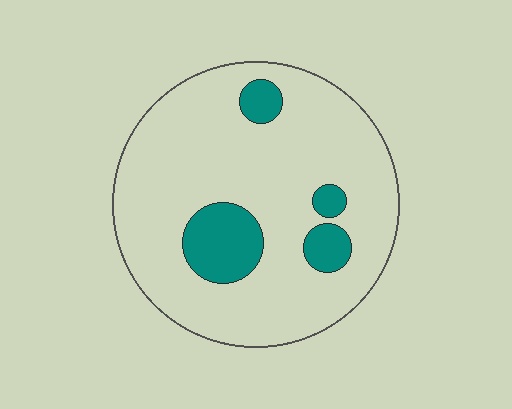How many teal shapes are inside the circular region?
4.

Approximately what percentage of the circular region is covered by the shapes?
Approximately 15%.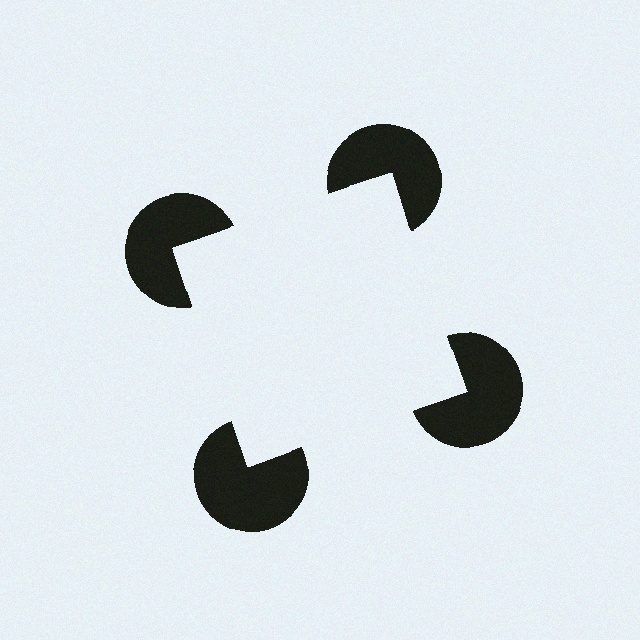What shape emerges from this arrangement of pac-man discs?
An illusory square — its edges are inferred from the aligned wedge cuts in the pac-man discs, not physically drawn.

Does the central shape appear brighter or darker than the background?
It typically appears slightly brighter than the background, even though no actual brightness change is drawn.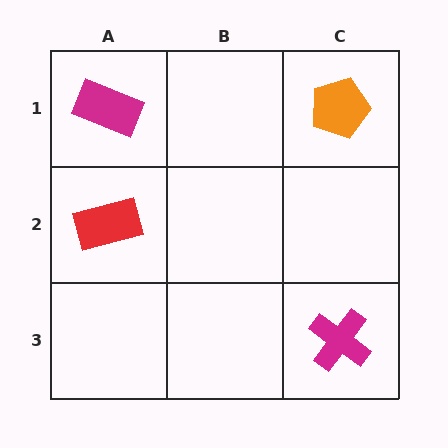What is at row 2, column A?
A red rectangle.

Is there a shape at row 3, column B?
No, that cell is empty.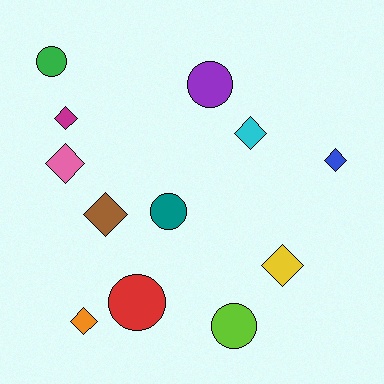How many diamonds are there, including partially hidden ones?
There are 7 diamonds.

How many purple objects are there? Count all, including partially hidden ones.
There is 1 purple object.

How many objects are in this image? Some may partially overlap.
There are 12 objects.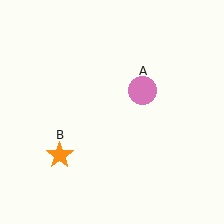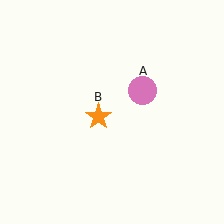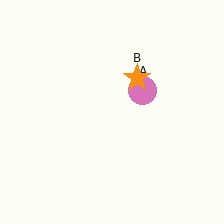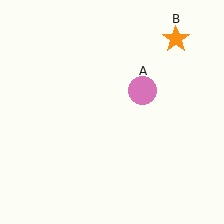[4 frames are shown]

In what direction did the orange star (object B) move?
The orange star (object B) moved up and to the right.